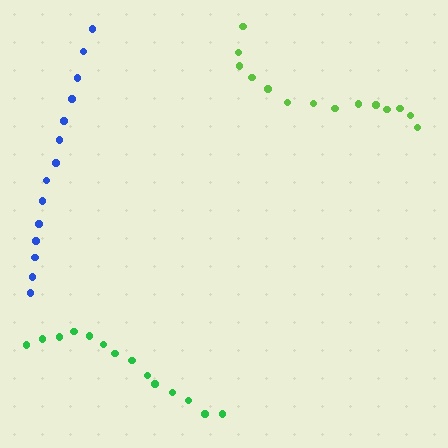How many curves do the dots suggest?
There are 3 distinct paths.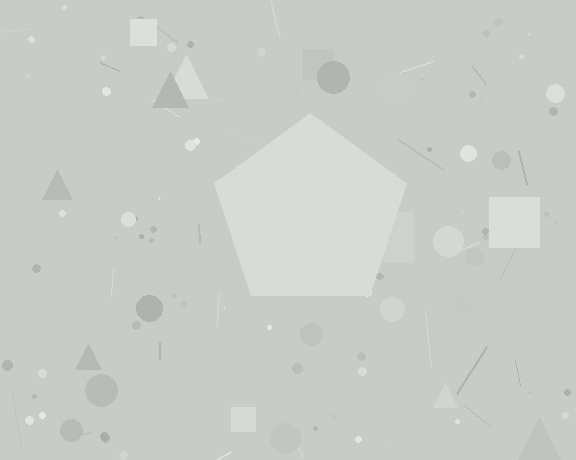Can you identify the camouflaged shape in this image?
The camouflaged shape is a pentagon.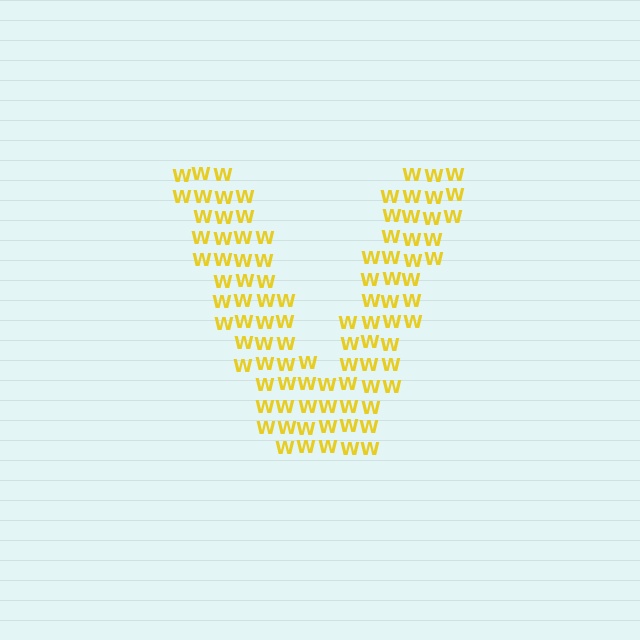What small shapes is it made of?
It is made of small letter W's.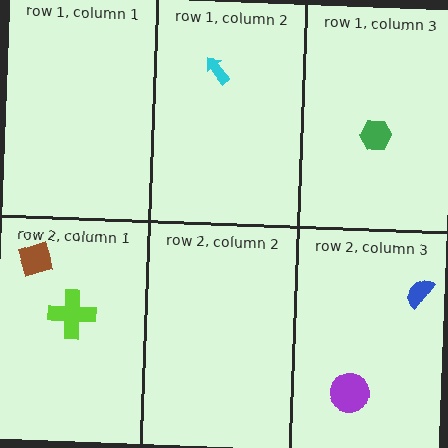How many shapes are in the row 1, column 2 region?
1.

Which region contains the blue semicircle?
The row 2, column 3 region.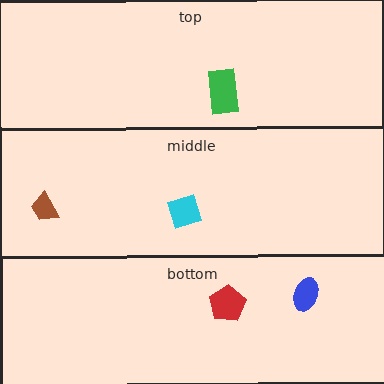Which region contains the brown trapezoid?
The middle region.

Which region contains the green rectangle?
The top region.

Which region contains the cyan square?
The middle region.